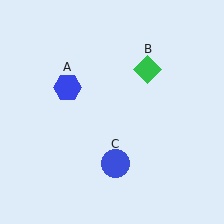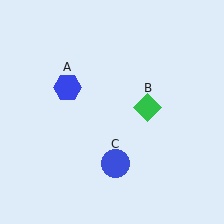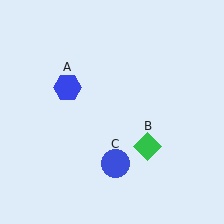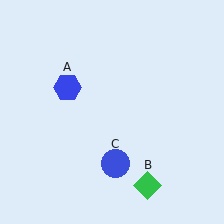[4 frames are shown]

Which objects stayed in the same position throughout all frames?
Blue hexagon (object A) and blue circle (object C) remained stationary.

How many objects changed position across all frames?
1 object changed position: green diamond (object B).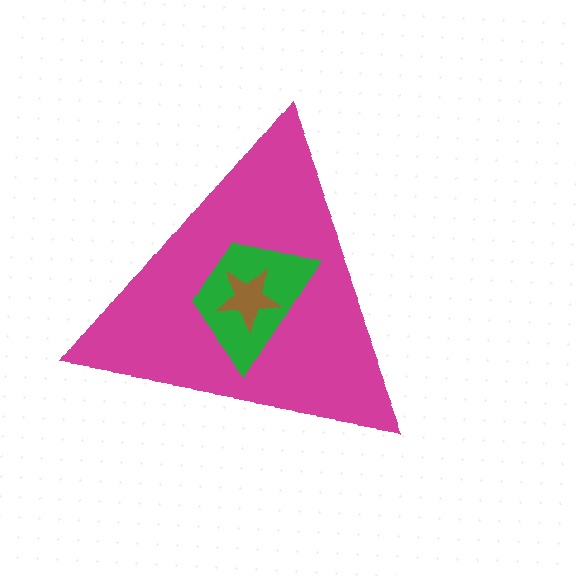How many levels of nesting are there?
3.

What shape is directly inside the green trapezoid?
The brown star.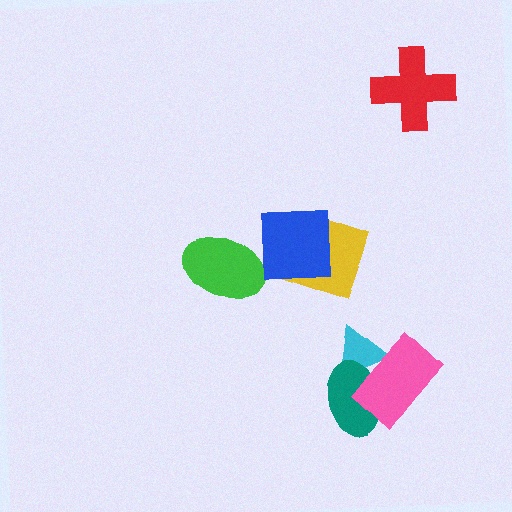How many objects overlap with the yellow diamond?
1 object overlaps with the yellow diamond.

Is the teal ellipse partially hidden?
Yes, it is partially covered by another shape.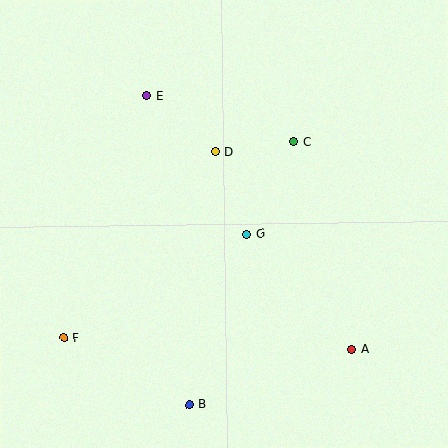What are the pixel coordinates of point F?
Point F is at (64, 338).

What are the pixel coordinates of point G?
Point G is at (247, 234).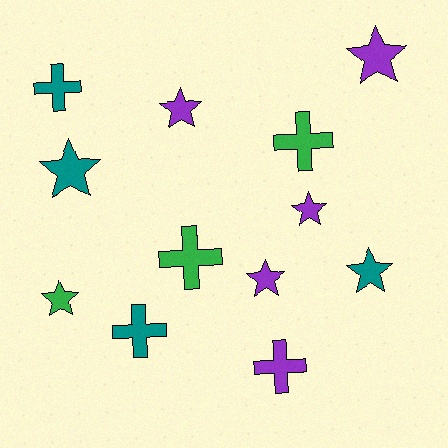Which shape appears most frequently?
Star, with 7 objects.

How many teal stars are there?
There are 2 teal stars.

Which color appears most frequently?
Purple, with 5 objects.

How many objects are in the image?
There are 12 objects.